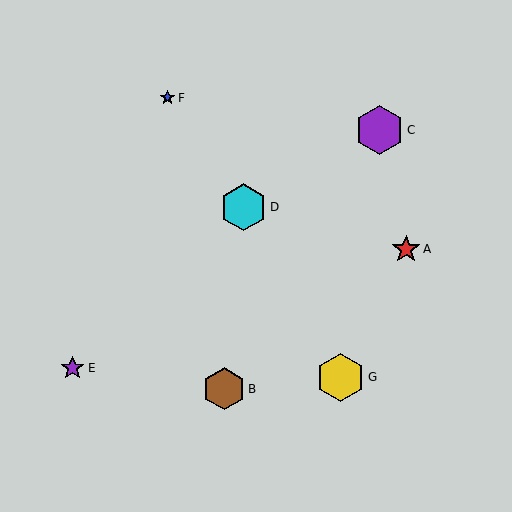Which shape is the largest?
The purple hexagon (labeled C) is the largest.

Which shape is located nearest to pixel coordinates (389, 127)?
The purple hexagon (labeled C) at (380, 130) is nearest to that location.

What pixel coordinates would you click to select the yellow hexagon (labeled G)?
Click at (340, 377) to select the yellow hexagon G.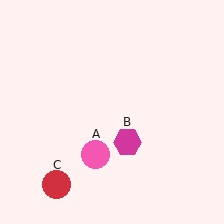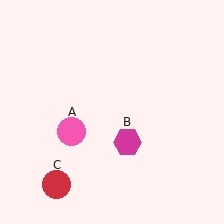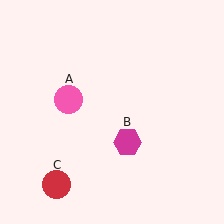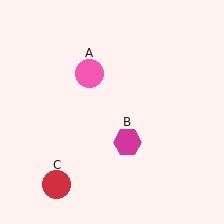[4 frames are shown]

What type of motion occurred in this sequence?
The pink circle (object A) rotated clockwise around the center of the scene.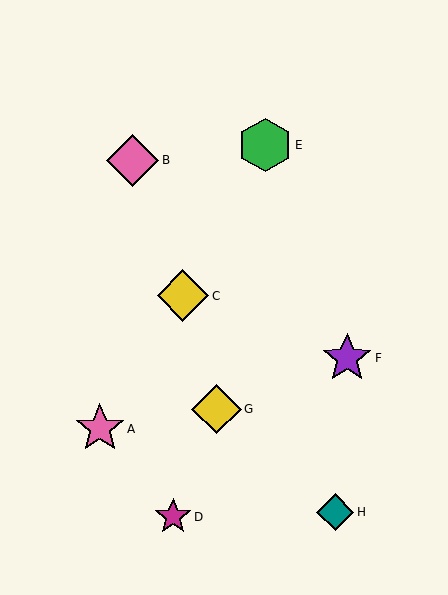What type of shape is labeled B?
Shape B is a pink diamond.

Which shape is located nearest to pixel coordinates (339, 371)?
The purple star (labeled F) at (347, 358) is nearest to that location.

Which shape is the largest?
The green hexagon (labeled E) is the largest.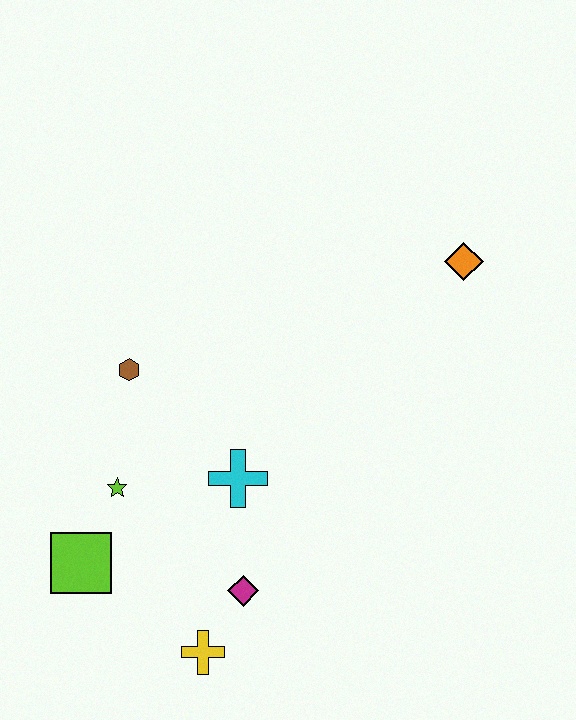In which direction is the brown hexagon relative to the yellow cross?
The brown hexagon is above the yellow cross.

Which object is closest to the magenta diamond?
The yellow cross is closest to the magenta diamond.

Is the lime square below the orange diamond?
Yes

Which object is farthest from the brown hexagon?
The orange diamond is farthest from the brown hexagon.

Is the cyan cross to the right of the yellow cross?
Yes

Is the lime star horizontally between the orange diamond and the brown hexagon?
No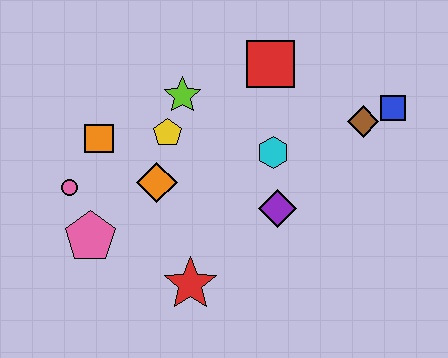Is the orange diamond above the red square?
No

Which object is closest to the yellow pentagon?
The lime star is closest to the yellow pentagon.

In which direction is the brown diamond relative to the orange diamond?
The brown diamond is to the right of the orange diamond.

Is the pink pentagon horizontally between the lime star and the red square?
No